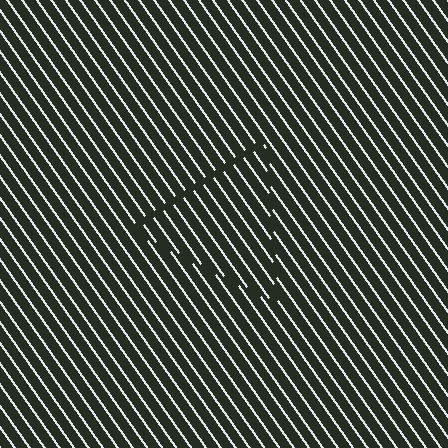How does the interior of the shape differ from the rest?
The interior of the shape contains the same grating, shifted by half a period — the contour is defined by the phase discontinuity where line-ends from the inner and outer gratings abut.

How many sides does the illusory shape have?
3 sides — the line-ends trace a triangle.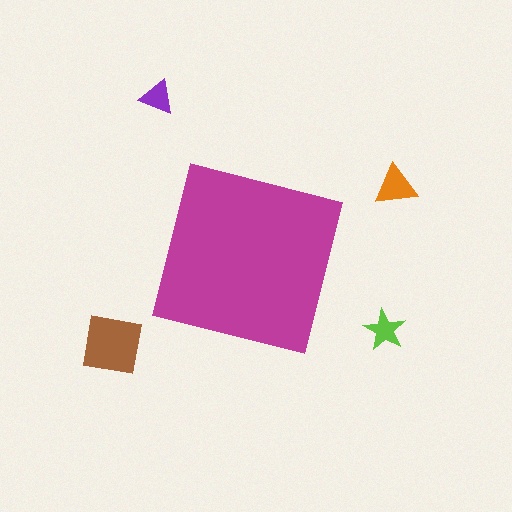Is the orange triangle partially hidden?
No, the orange triangle is fully visible.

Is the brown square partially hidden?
No, the brown square is fully visible.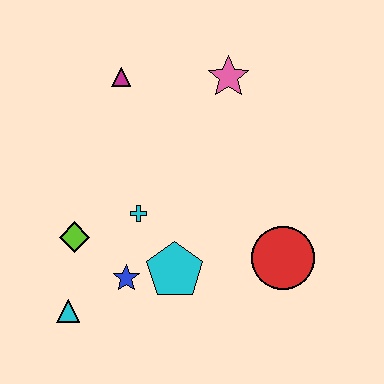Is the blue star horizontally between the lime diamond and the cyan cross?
Yes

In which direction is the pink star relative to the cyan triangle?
The pink star is above the cyan triangle.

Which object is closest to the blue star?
The cyan pentagon is closest to the blue star.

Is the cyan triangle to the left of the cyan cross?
Yes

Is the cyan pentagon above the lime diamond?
No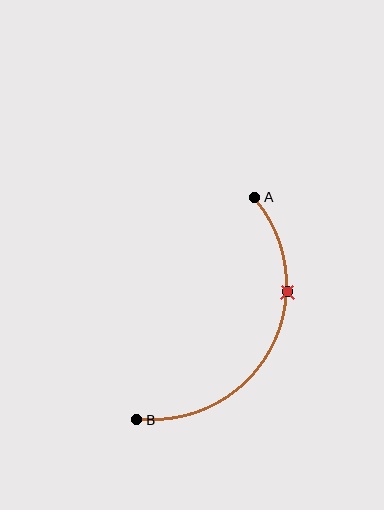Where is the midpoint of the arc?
The arc midpoint is the point on the curve farthest from the straight line joining A and B. It sits to the right of that line.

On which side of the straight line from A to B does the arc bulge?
The arc bulges to the right of the straight line connecting A and B.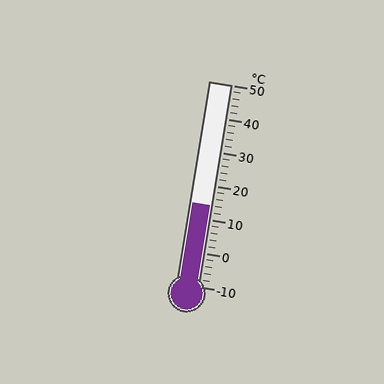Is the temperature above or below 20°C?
The temperature is below 20°C.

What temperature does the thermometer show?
The thermometer shows approximately 14°C.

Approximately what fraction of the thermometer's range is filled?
The thermometer is filled to approximately 40% of its range.